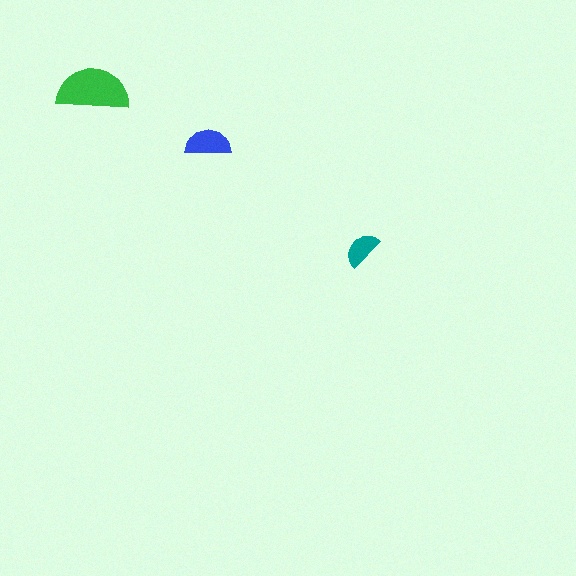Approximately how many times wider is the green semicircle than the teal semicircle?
About 2 times wider.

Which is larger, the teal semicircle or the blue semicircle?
The blue one.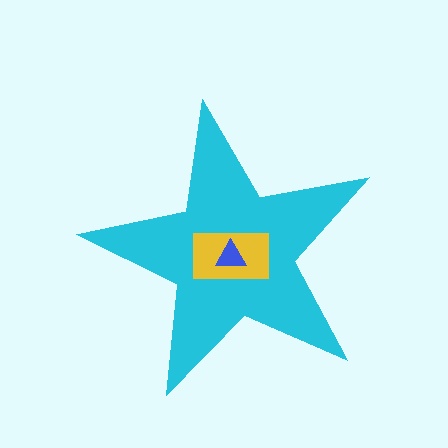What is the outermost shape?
The cyan star.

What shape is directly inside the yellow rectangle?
The blue triangle.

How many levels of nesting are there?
3.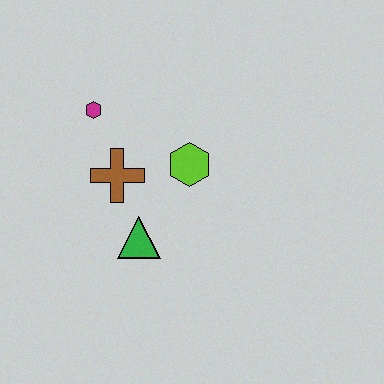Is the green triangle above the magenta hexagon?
No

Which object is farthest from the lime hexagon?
The magenta hexagon is farthest from the lime hexagon.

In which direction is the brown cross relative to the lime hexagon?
The brown cross is to the left of the lime hexagon.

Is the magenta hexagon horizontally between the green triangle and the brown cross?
No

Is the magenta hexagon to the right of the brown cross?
No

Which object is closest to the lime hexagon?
The brown cross is closest to the lime hexagon.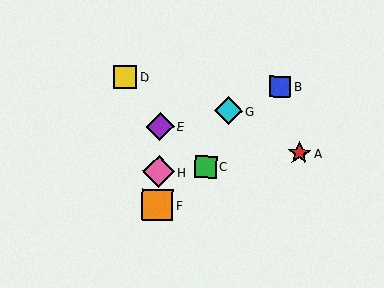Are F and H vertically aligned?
Yes, both are at x≈157.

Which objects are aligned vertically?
Objects E, F, H are aligned vertically.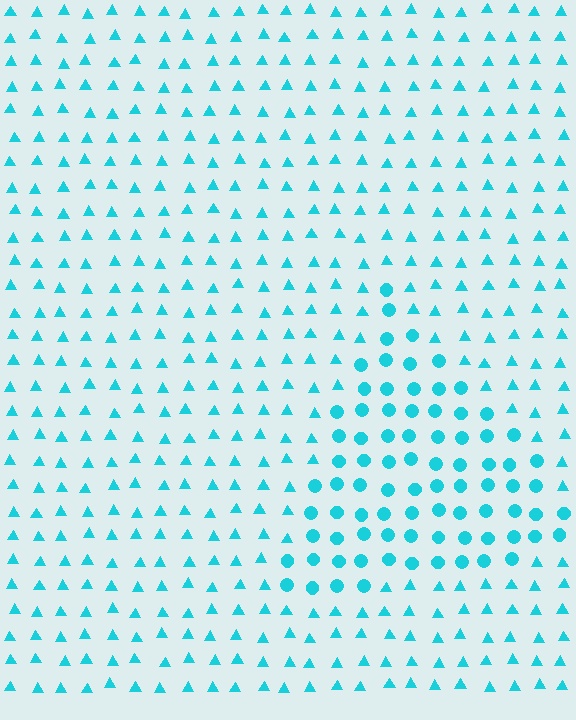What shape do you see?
I see a triangle.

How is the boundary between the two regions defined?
The boundary is defined by a change in element shape: circles inside vs. triangles outside. All elements share the same color and spacing.